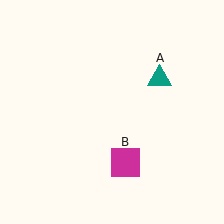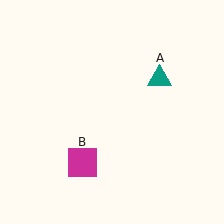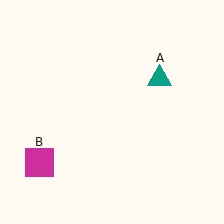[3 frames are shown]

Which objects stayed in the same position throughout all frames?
Teal triangle (object A) remained stationary.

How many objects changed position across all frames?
1 object changed position: magenta square (object B).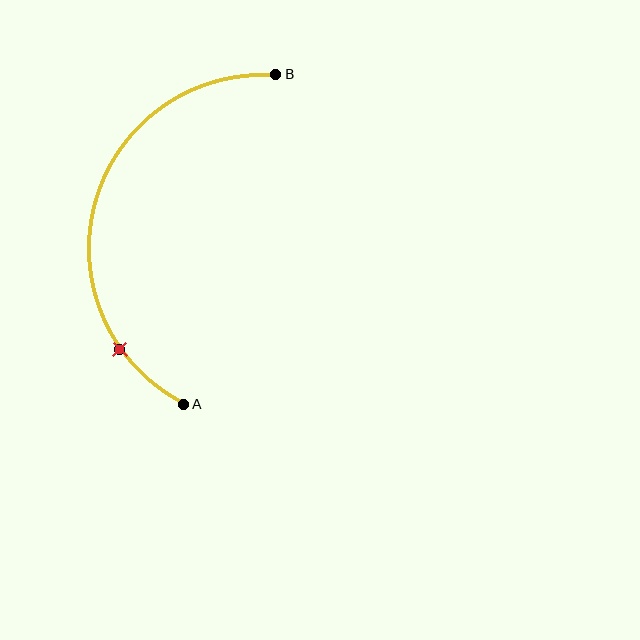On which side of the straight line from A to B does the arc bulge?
The arc bulges to the left of the straight line connecting A and B.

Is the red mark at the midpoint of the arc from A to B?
No. The red mark lies on the arc but is closer to endpoint A. The arc midpoint would be at the point on the curve equidistant along the arc from both A and B.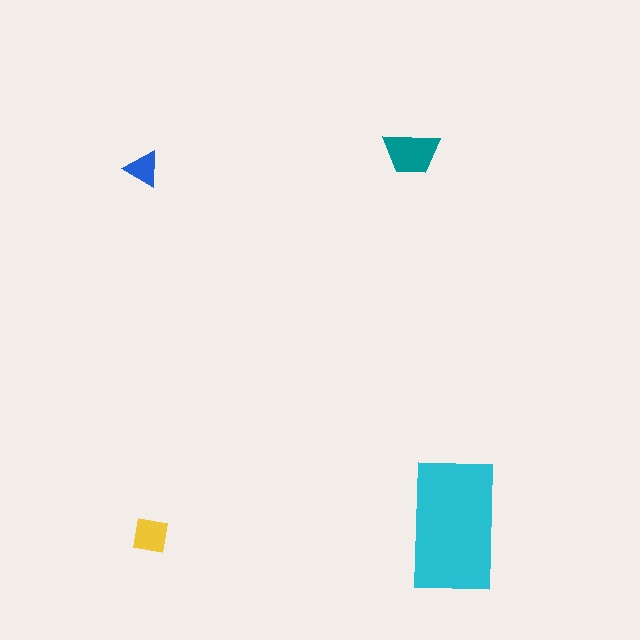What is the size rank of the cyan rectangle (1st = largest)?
1st.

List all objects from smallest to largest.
The blue triangle, the yellow square, the teal trapezoid, the cyan rectangle.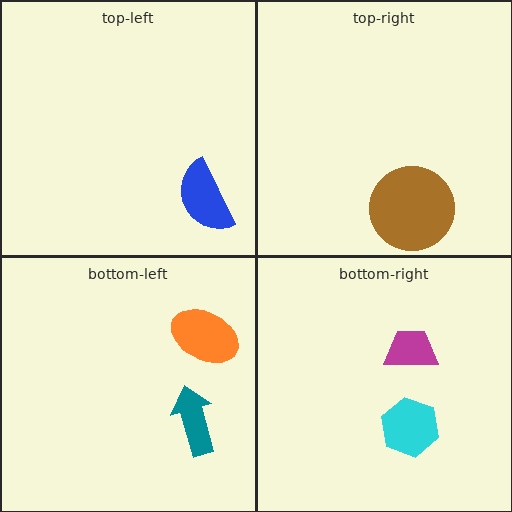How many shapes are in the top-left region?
1.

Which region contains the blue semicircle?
The top-left region.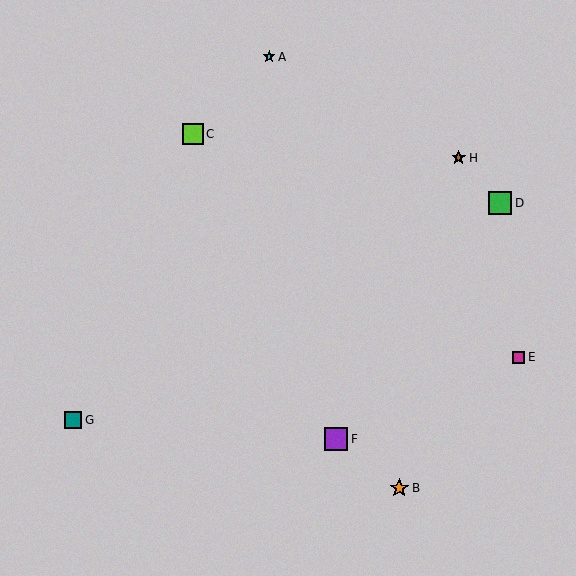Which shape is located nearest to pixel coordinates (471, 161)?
The brown star (labeled H) at (459, 158) is nearest to that location.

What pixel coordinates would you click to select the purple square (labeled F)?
Click at (336, 439) to select the purple square F.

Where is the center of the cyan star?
The center of the cyan star is at (269, 57).